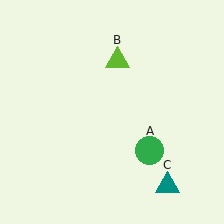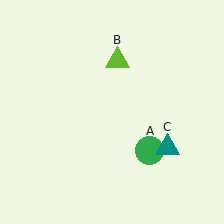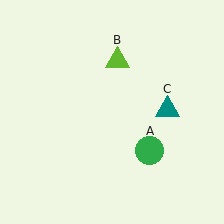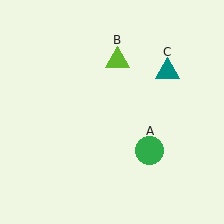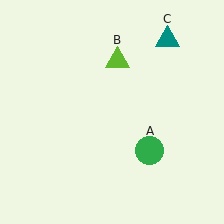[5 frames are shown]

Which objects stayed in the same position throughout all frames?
Green circle (object A) and lime triangle (object B) remained stationary.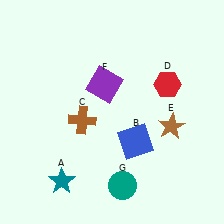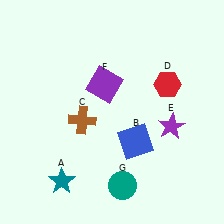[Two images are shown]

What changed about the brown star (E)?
In Image 1, E is brown. In Image 2, it changed to purple.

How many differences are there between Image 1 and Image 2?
There is 1 difference between the two images.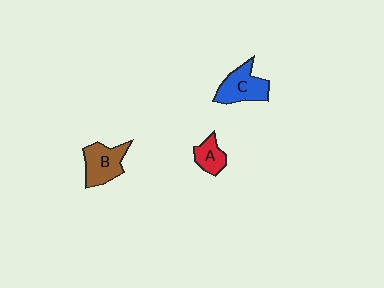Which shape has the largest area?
Shape C (blue).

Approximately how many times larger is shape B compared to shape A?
Approximately 1.7 times.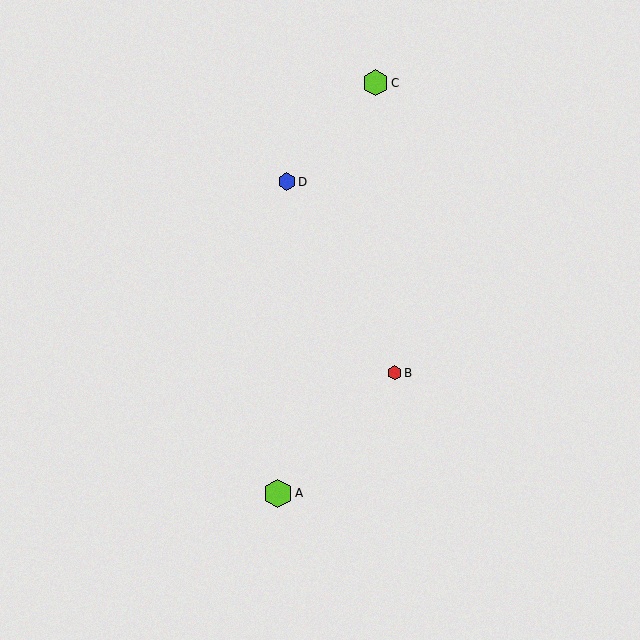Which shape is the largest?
The lime hexagon (labeled A) is the largest.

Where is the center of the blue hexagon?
The center of the blue hexagon is at (287, 182).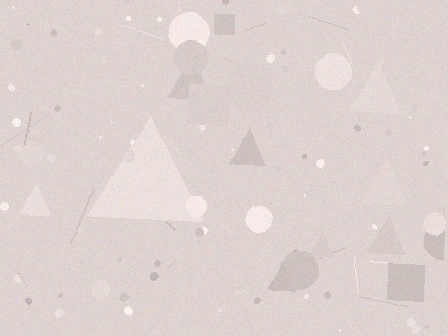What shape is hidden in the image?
A triangle is hidden in the image.